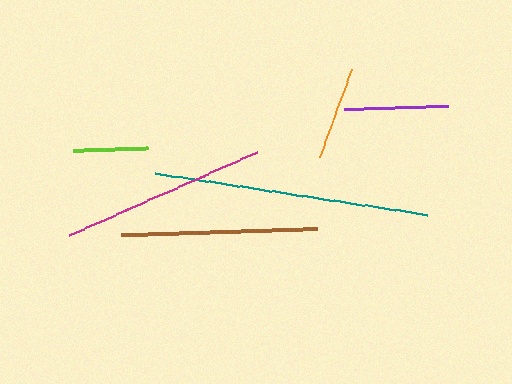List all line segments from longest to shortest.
From longest to shortest: teal, magenta, brown, purple, orange, lime.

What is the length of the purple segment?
The purple segment is approximately 103 pixels long.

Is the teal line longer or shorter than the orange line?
The teal line is longer than the orange line.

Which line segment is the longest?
The teal line is the longest at approximately 274 pixels.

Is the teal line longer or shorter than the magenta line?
The teal line is longer than the magenta line.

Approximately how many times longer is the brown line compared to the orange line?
The brown line is approximately 2.1 times the length of the orange line.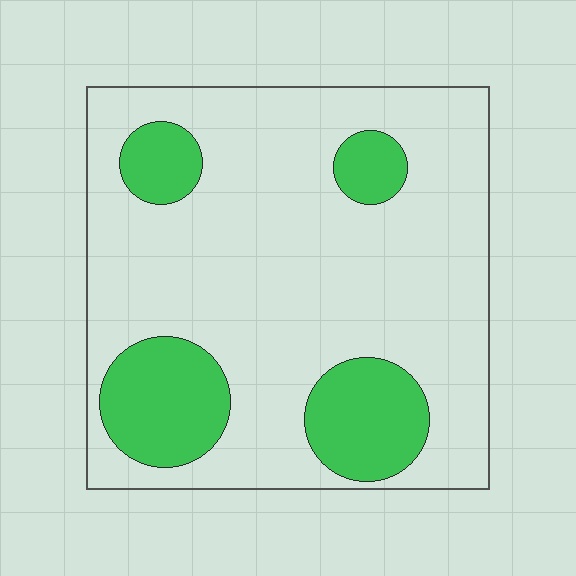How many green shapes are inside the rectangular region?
4.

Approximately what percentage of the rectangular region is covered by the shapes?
Approximately 20%.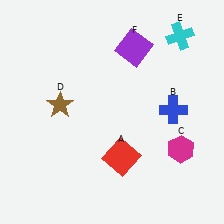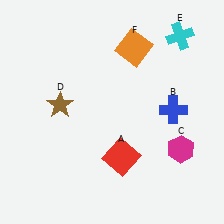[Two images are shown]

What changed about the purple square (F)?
In Image 1, F is purple. In Image 2, it changed to orange.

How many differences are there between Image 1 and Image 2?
There is 1 difference between the two images.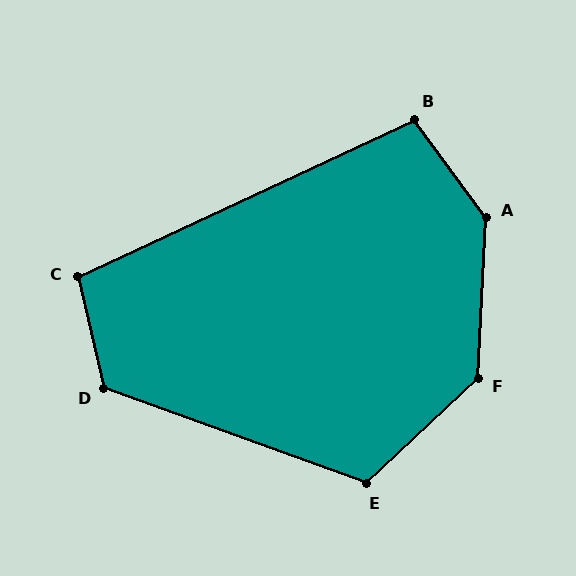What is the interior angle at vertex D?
Approximately 122 degrees (obtuse).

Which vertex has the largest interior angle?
A, at approximately 141 degrees.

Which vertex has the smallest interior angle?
B, at approximately 101 degrees.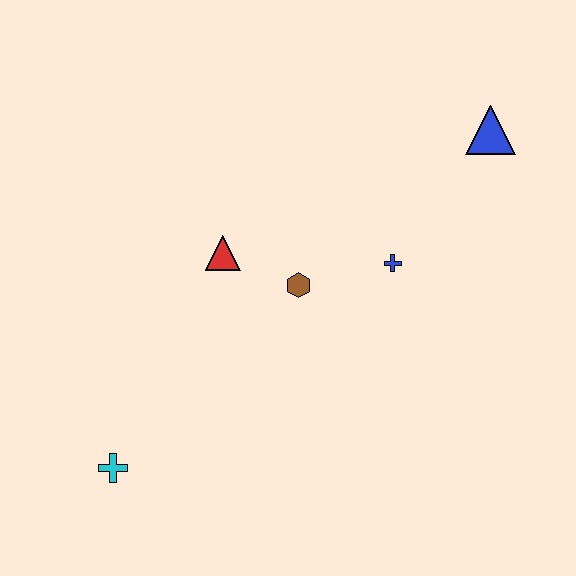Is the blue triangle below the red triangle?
No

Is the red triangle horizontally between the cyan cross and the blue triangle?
Yes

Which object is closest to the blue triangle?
The blue cross is closest to the blue triangle.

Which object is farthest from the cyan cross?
The blue triangle is farthest from the cyan cross.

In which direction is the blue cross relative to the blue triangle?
The blue cross is below the blue triangle.